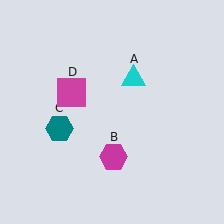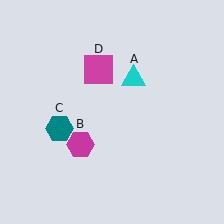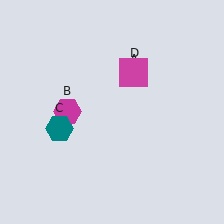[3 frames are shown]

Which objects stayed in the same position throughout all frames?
Cyan triangle (object A) and teal hexagon (object C) remained stationary.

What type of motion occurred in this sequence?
The magenta hexagon (object B), magenta square (object D) rotated clockwise around the center of the scene.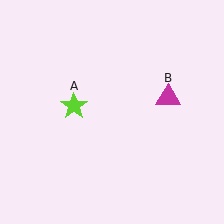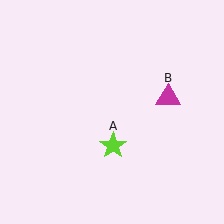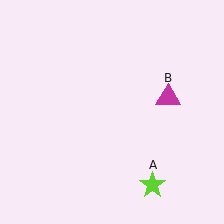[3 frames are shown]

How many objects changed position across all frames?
1 object changed position: lime star (object A).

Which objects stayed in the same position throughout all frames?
Magenta triangle (object B) remained stationary.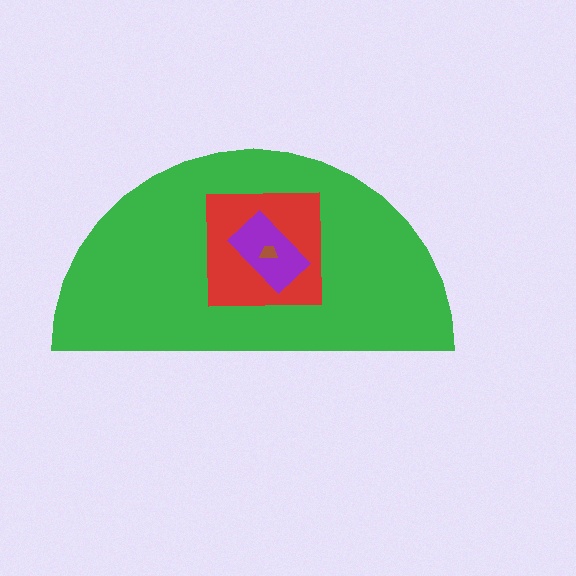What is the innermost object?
The brown trapezoid.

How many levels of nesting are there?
4.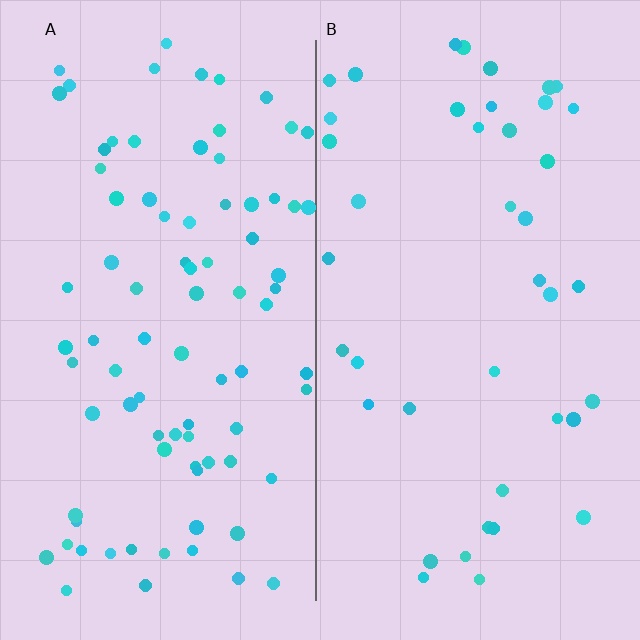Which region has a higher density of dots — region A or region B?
A (the left).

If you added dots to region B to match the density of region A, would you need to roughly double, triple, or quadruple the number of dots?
Approximately double.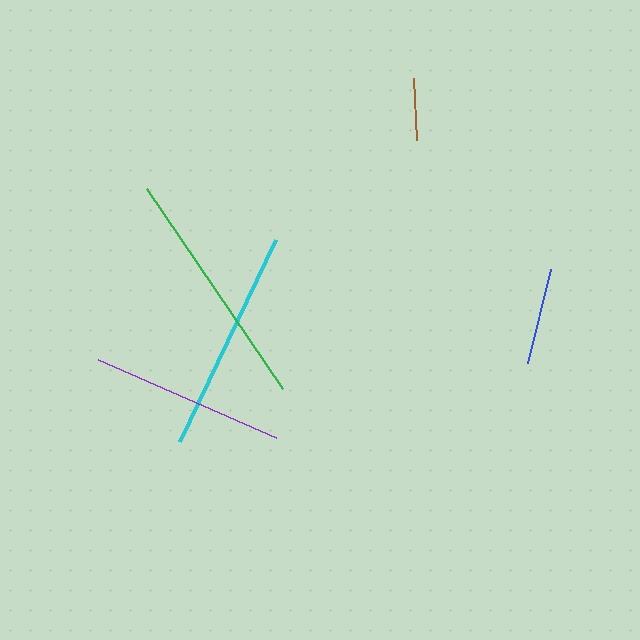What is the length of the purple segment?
The purple segment is approximately 195 pixels long.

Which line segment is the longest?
The green line is the longest at approximately 243 pixels.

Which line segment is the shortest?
The brown line is the shortest at approximately 62 pixels.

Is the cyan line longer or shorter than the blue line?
The cyan line is longer than the blue line.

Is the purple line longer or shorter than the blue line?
The purple line is longer than the blue line.